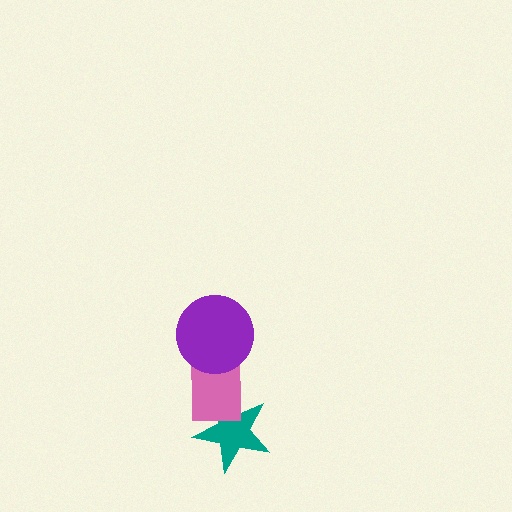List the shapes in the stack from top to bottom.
From top to bottom: the purple circle, the pink rectangle, the teal star.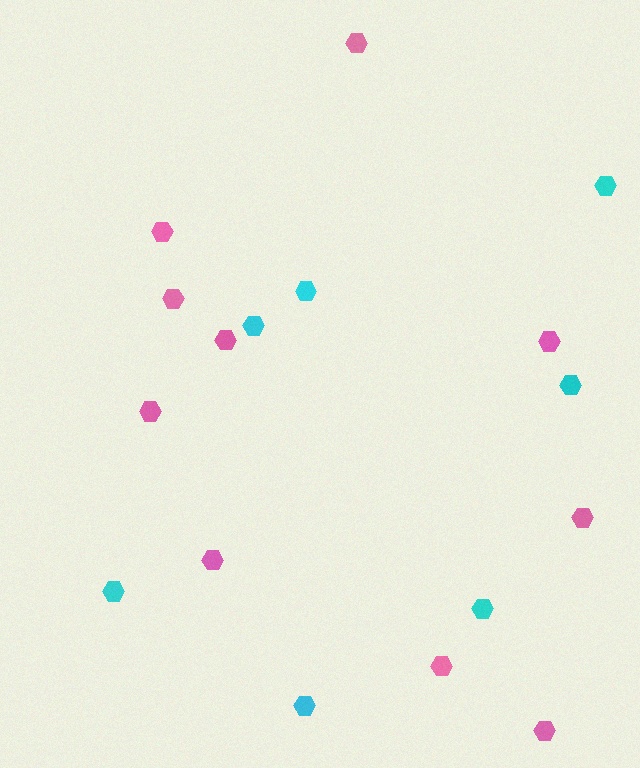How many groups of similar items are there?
There are 2 groups: one group of cyan hexagons (7) and one group of pink hexagons (10).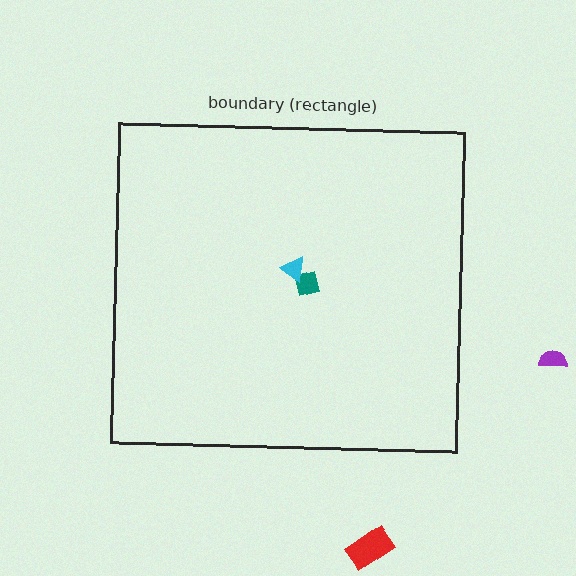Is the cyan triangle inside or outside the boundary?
Inside.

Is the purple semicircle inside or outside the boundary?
Outside.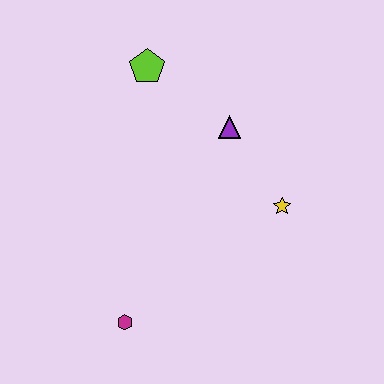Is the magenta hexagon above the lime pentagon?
No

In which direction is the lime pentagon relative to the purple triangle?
The lime pentagon is to the left of the purple triangle.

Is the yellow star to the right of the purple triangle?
Yes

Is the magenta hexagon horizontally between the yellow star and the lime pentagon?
No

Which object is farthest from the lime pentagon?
The magenta hexagon is farthest from the lime pentagon.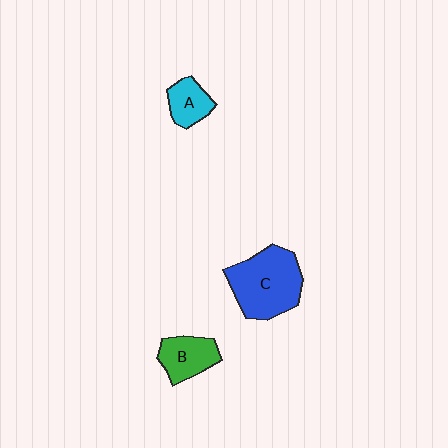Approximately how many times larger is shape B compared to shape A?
Approximately 1.3 times.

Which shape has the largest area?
Shape C (blue).